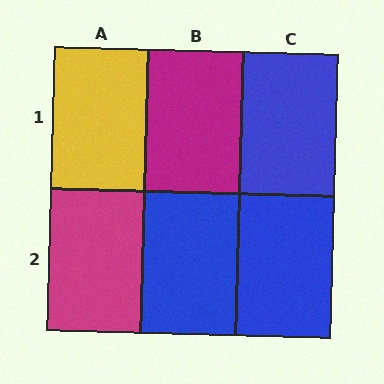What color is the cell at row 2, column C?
Blue.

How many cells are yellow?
1 cell is yellow.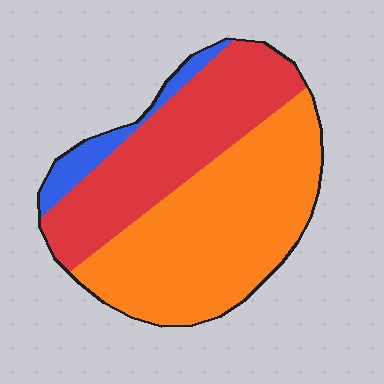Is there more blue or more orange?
Orange.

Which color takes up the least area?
Blue, at roughly 10%.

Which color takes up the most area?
Orange, at roughly 55%.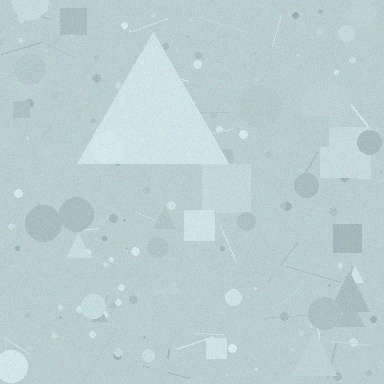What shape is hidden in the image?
A triangle is hidden in the image.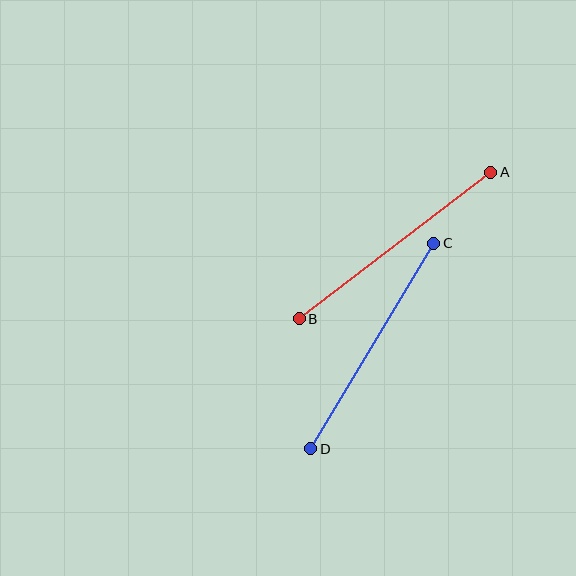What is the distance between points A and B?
The distance is approximately 241 pixels.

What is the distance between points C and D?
The distance is approximately 239 pixels.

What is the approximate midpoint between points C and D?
The midpoint is at approximately (372, 346) pixels.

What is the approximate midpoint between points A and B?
The midpoint is at approximately (395, 246) pixels.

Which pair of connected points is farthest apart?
Points A and B are farthest apart.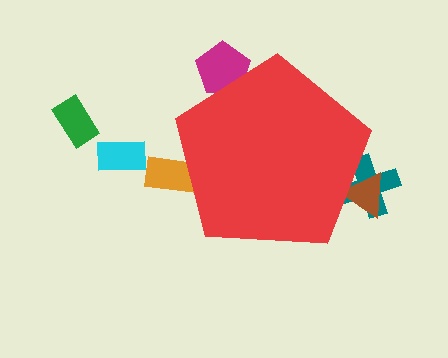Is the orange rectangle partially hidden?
Yes, the orange rectangle is partially hidden behind the red pentagon.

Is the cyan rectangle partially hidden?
No, the cyan rectangle is fully visible.